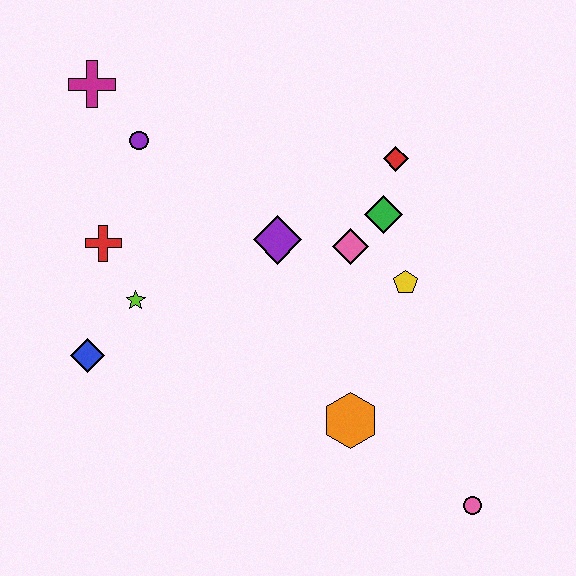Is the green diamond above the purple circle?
No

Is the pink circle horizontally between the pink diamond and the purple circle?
No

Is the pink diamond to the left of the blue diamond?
No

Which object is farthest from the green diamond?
The blue diamond is farthest from the green diamond.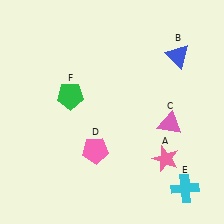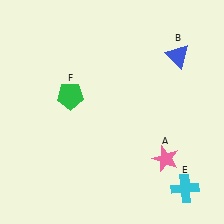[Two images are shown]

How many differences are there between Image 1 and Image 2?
There are 2 differences between the two images.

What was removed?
The pink triangle (C), the pink pentagon (D) were removed in Image 2.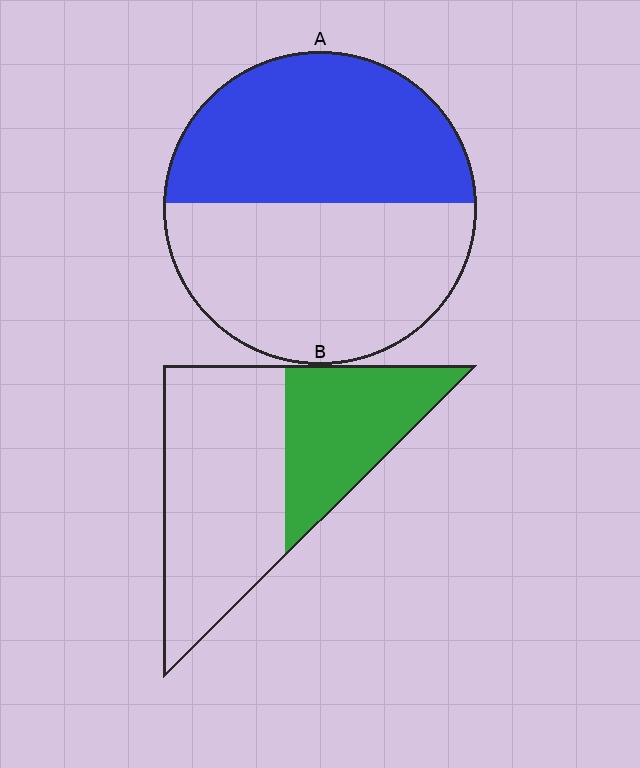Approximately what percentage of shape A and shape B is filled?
A is approximately 50% and B is approximately 40%.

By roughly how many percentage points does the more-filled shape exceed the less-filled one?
By roughly 10 percentage points (A over B).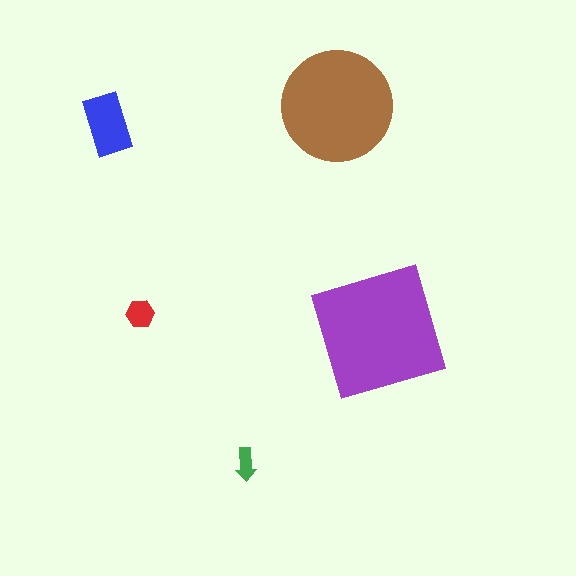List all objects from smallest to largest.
The green arrow, the red hexagon, the blue rectangle, the brown circle, the purple square.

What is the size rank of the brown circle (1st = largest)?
2nd.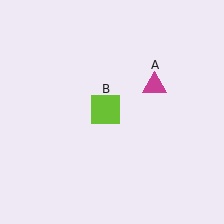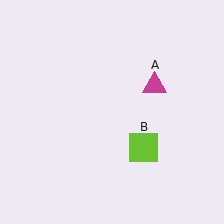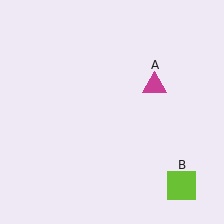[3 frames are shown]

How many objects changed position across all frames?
1 object changed position: lime square (object B).